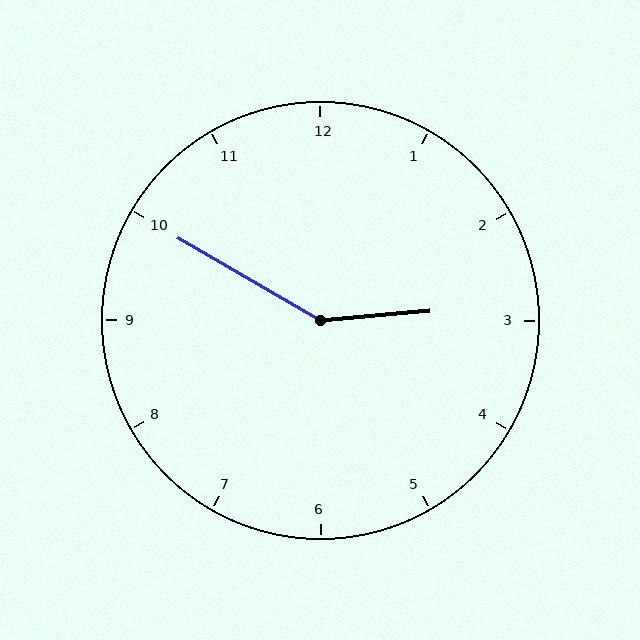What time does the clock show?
2:50.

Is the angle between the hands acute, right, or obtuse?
It is obtuse.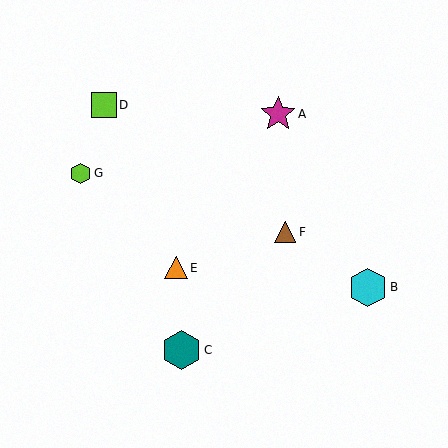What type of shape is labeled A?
Shape A is a magenta star.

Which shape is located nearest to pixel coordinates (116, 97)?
The lime square (labeled D) at (104, 105) is nearest to that location.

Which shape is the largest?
The teal hexagon (labeled C) is the largest.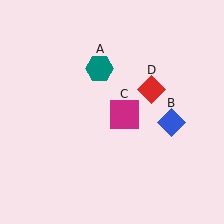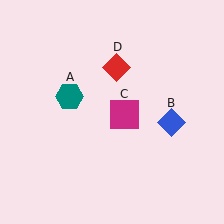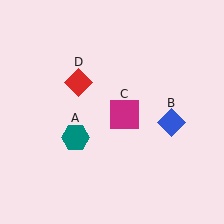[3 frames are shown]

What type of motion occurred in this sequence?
The teal hexagon (object A), red diamond (object D) rotated counterclockwise around the center of the scene.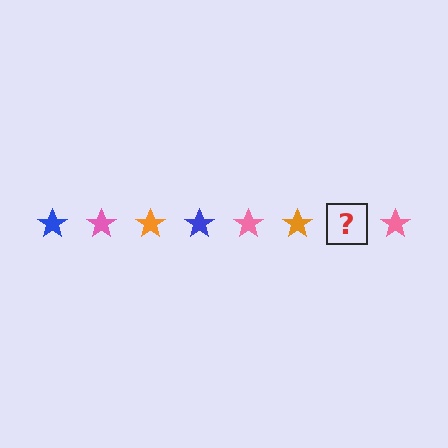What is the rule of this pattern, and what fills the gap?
The rule is that the pattern cycles through blue, pink, orange stars. The gap should be filled with a blue star.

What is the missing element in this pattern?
The missing element is a blue star.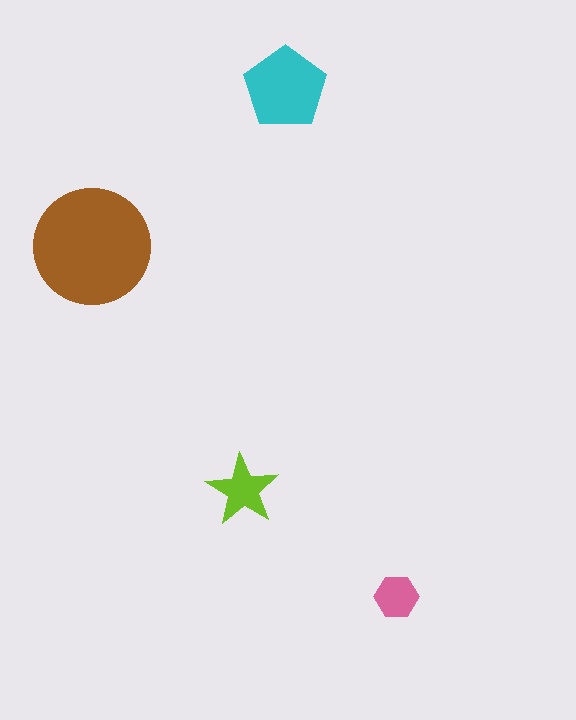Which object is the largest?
The brown circle.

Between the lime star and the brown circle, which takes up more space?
The brown circle.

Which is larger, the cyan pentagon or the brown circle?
The brown circle.